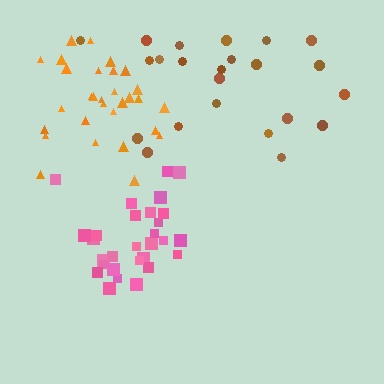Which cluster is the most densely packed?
Pink.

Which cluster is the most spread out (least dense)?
Brown.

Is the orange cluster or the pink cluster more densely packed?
Pink.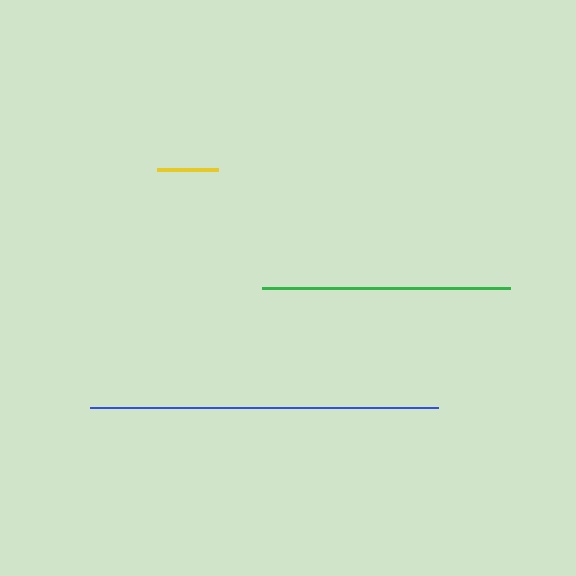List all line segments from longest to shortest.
From longest to shortest: blue, green, yellow.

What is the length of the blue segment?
The blue segment is approximately 348 pixels long.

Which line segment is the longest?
The blue line is the longest at approximately 348 pixels.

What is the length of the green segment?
The green segment is approximately 248 pixels long.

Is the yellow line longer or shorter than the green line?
The green line is longer than the yellow line.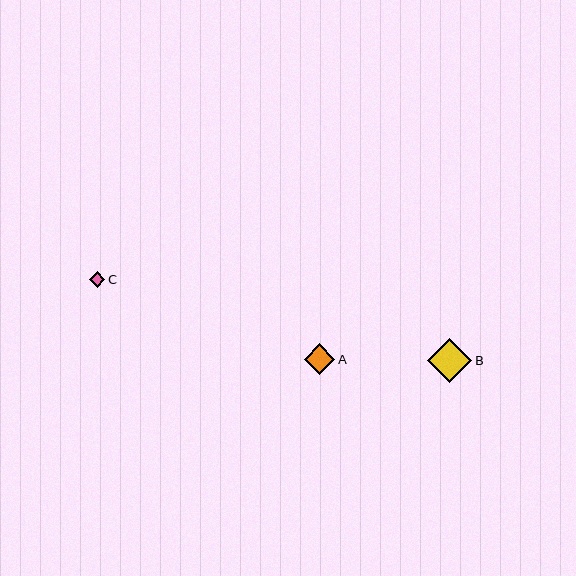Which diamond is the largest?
Diamond B is the largest with a size of approximately 44 pixels.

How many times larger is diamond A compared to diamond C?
Diamond A is approximately 1.9 times the size of diamond C.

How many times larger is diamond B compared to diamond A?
Diamond B is approximately 1.4 times the size of diamond A.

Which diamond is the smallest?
Diamond C is the smallest with a size of approximately 16 pixels.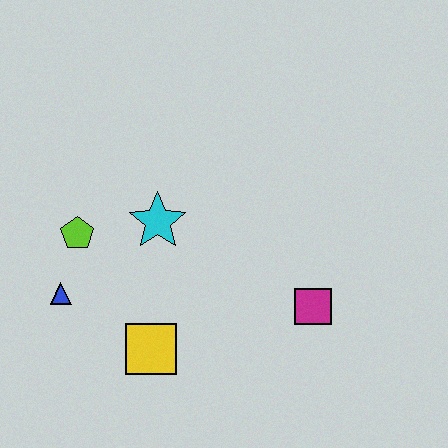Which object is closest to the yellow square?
The blue triangle is closest to the yellow square.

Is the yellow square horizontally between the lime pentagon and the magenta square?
Yes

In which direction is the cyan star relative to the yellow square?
The cyan star is above the yellow square.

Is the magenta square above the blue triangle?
No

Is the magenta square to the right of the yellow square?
Yes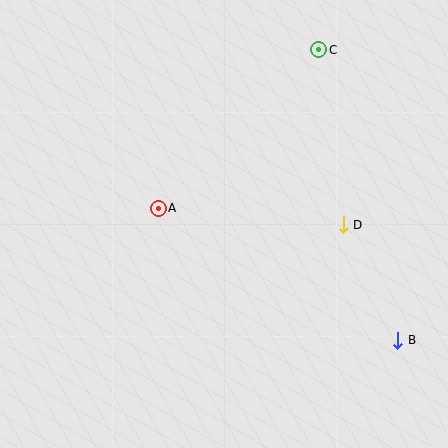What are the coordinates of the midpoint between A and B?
The midpoint between A and B is at (278, 274).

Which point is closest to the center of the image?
Point A at (158, 208) is closest to the center.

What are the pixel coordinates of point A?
Point A is at (158, 208).